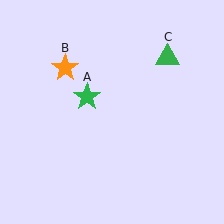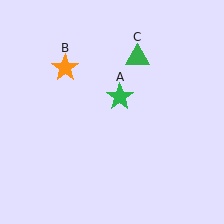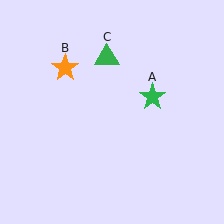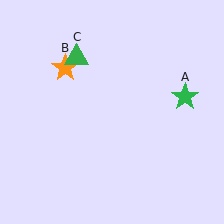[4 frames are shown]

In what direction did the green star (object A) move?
The green star (object A) moved right.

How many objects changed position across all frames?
2 objects changed position: green star (object A), green triangle (object C).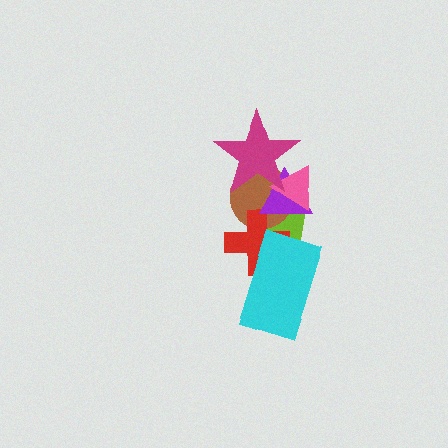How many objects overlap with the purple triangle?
5 objects overlap with the purple triangle.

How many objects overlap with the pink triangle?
4 objects overlap with the pink triangle.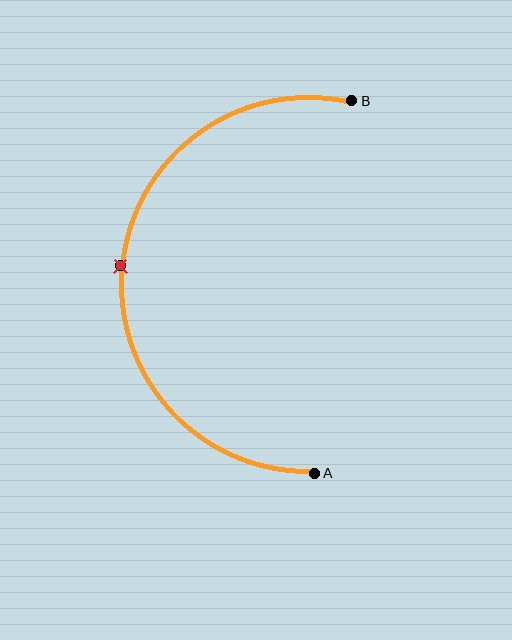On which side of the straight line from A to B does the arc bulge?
The arc bulges to the left of the straight line connecting A and B.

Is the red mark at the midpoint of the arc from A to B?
Yes. The red mark lies on the arc at equal arc-length from both A and B — it is the arc midpoint.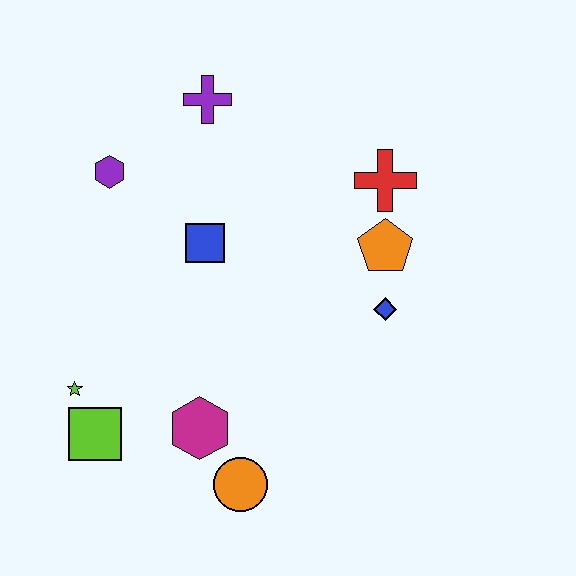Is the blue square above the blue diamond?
Yes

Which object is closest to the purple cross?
The purple hexagon is closest to the purple cross.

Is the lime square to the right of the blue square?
No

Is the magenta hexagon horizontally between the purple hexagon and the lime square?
No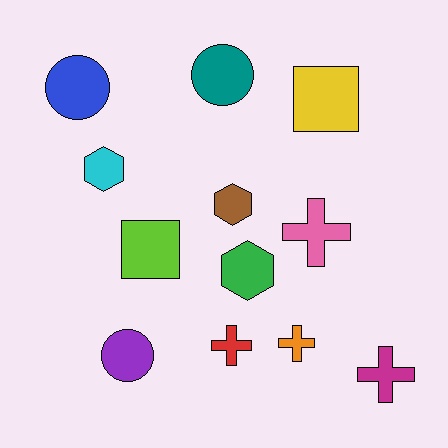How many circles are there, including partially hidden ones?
There are 3 circles.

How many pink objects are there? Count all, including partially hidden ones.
There is 1 pink object.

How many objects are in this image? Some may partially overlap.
There are 12 objects.